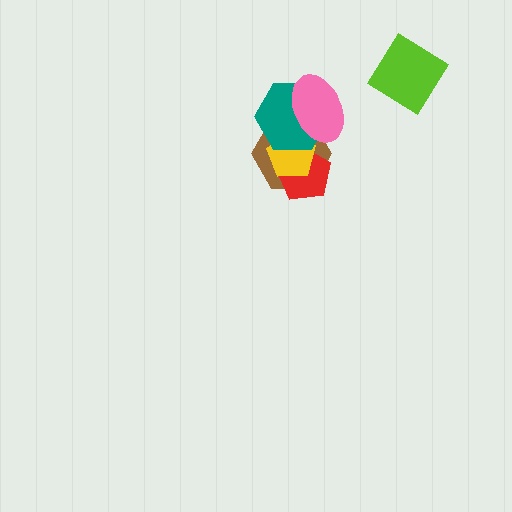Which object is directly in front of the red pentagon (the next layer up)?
The yellow pentagon is directly in front of the red pentagon.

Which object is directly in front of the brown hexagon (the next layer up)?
The red pentagon is directly in front of the brown hexagon.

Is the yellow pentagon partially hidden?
Yes, it is partially covered by another shape.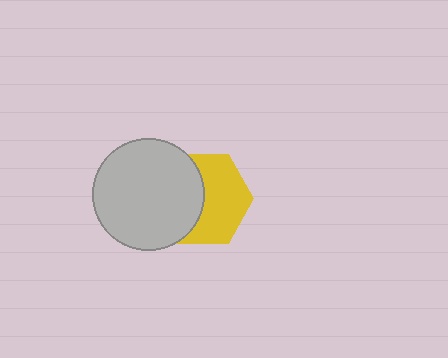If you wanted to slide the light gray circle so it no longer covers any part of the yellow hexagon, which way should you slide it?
Slide it left — that is the most direct way to separate the two shapes.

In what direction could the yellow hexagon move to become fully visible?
The yellow hexagon could move right. That would shift it out from behind the light gray circle entirely.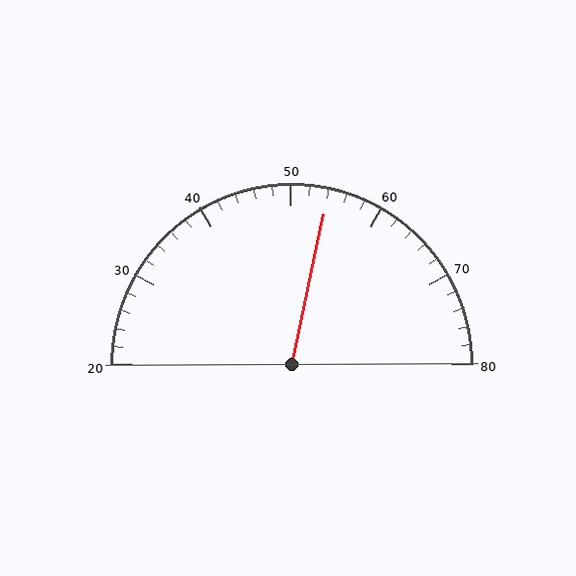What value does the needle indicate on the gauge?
The needle indicates approximately 54.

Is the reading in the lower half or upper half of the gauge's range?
The reading is in the upper half of the range (20 to 80).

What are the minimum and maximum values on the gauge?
The gauge ranges from 20 to 80.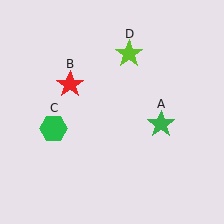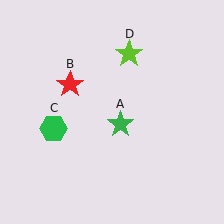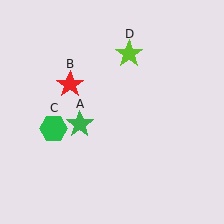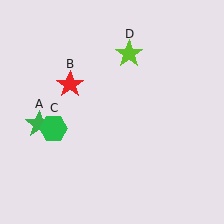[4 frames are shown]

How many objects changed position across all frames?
1 object changed position: green star (object A).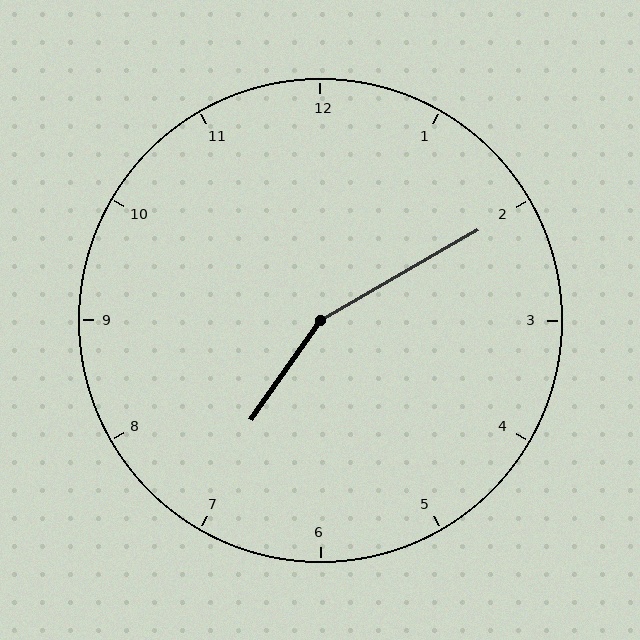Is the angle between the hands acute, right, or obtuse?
It is obtuse.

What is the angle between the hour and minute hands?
Approximately 155 degrees.